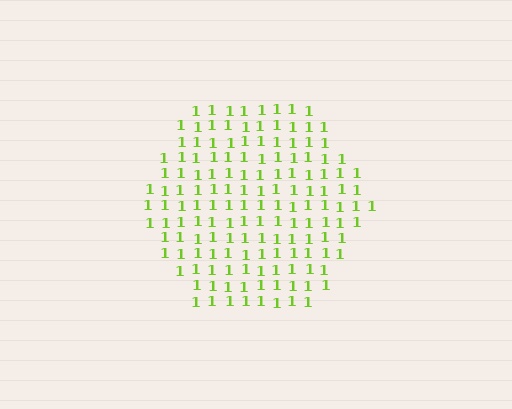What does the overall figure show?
The overall figure shows a hexagon.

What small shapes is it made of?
It is made of small digit 1's.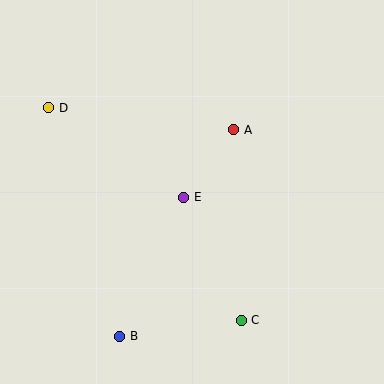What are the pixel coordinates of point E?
Point E is at (184, 197).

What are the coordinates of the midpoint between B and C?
The midpoint between B and C is at (181, 328).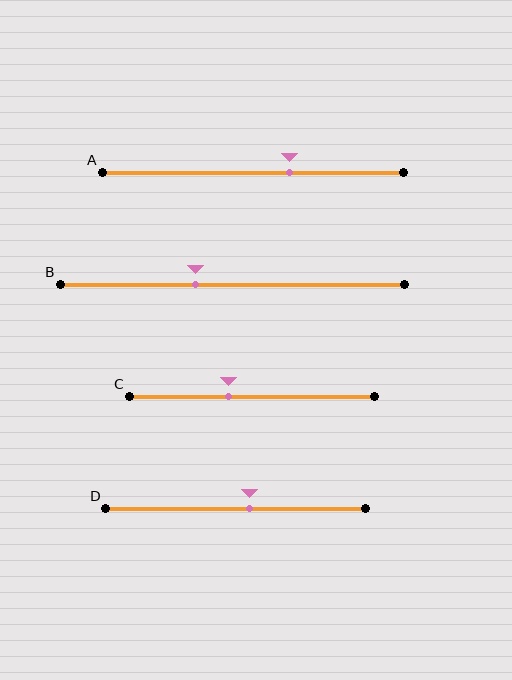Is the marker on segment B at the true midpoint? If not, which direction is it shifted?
No, the marker on segment B is shifted to the left by about 11% of the segment length.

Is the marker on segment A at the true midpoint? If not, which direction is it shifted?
No, the marker on segment A is shifted to the right by about 12% of the segment length.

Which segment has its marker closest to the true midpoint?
Segment D has its marker closest to the true midpoint.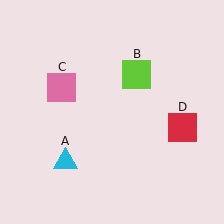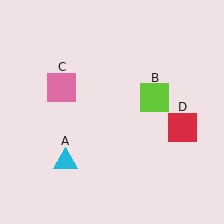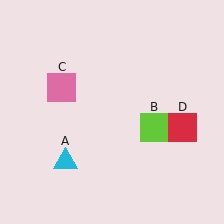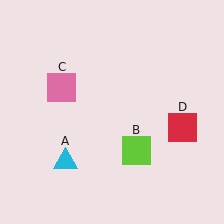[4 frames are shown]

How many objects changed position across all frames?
1 object changed position: lime square (object B).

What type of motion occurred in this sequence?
The lime square (object B) rotated clockwise around the center of the scene.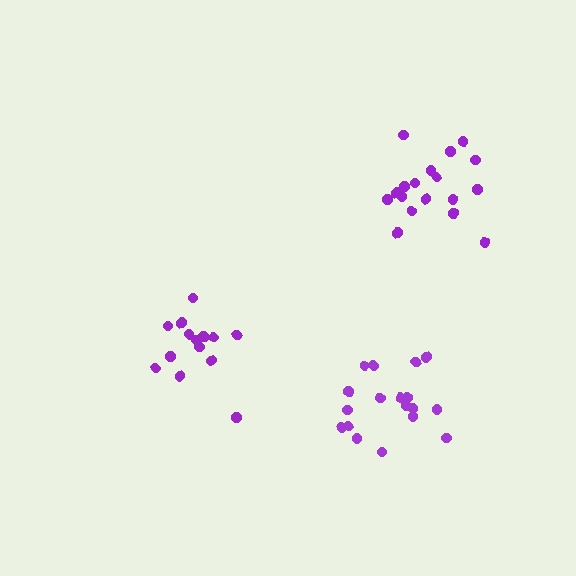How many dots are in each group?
Group 1: 14 dots, Group 2: 18 dots, Group 3: 18 dots (50 total).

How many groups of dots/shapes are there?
There are 3 groups.